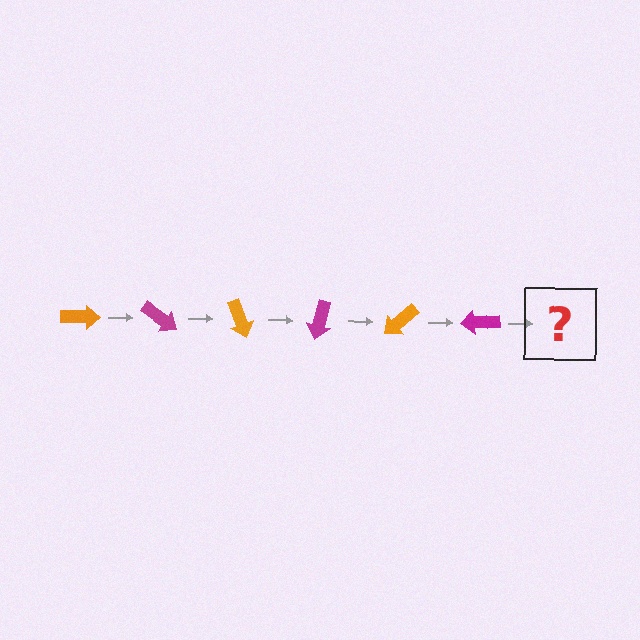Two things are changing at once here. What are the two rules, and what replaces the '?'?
The two rules are that it rotates 35 degrees each step and the color cycles through orange and magenta. The '?' should be an orange arrow, rotated 210 degrees from the start.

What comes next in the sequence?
The next element should be an orange arrow, rotated 210 degrees from the start.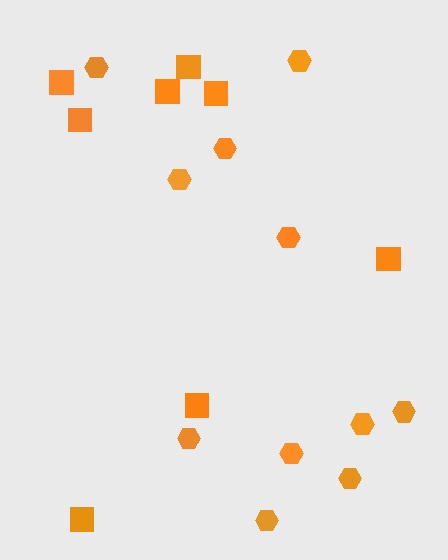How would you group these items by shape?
There are 2 groups: one group of hexagons (11) and one group of squares (8).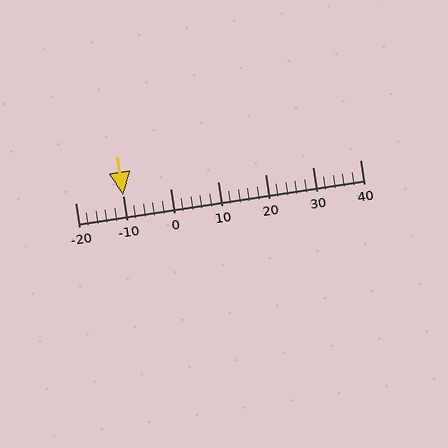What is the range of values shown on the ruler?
The ruler shows values from -20 to 40.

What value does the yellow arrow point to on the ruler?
The yellow arrow points to approximately -10.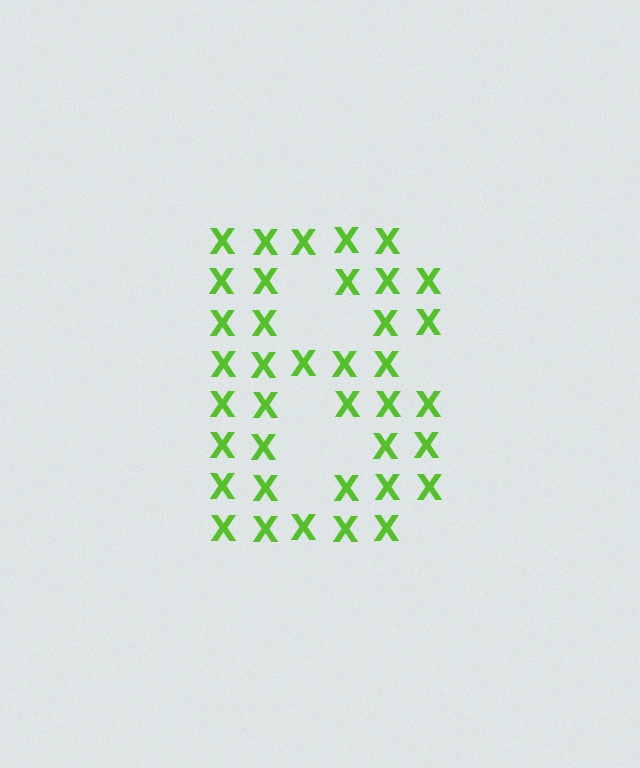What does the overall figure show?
The overall figure shows the letter B.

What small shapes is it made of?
It is made of small letter X's.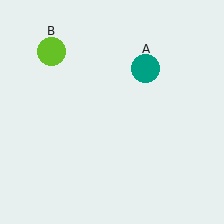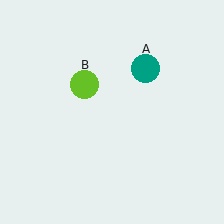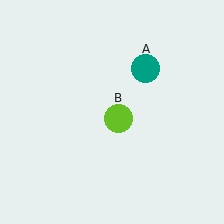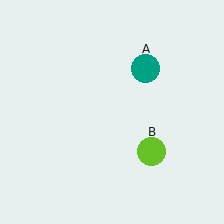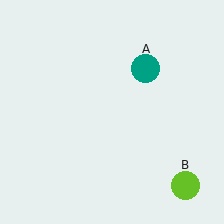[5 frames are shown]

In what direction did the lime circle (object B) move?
The lime circle (object B) moved down and to the right.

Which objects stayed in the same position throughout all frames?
Teal circle (object A) remained stationary.